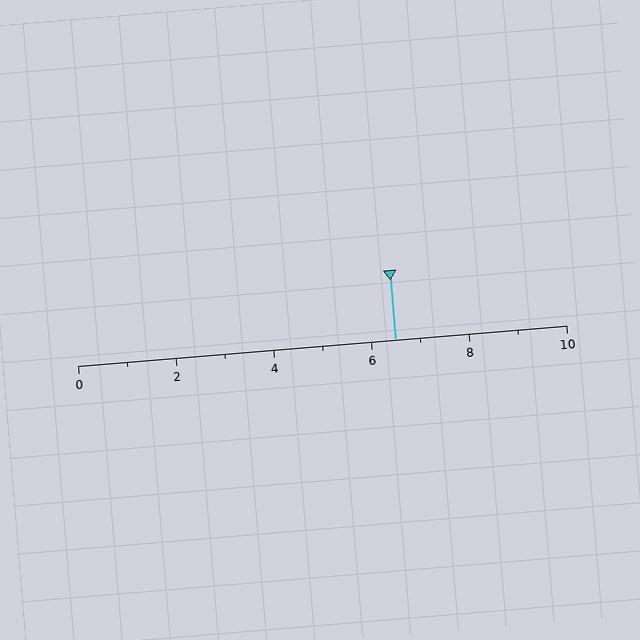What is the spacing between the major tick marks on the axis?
The major ticks are spaced 2 apart.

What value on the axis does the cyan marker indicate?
The marker indicates approximately 6.5.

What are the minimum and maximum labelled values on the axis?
The axis runs from 0 to 10.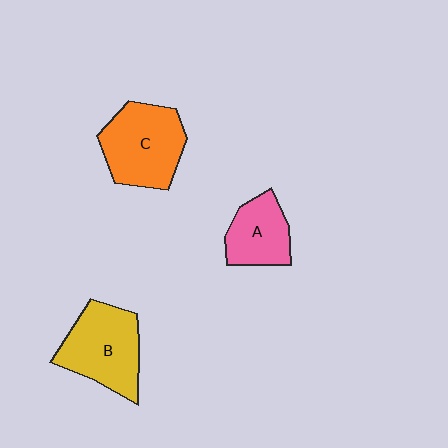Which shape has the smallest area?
Shape A (pink).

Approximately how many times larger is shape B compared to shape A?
Approximately 1.5 times.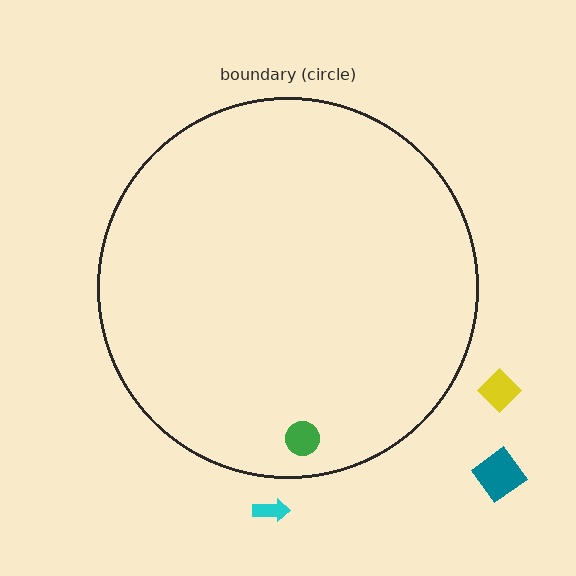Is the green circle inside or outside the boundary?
Inside.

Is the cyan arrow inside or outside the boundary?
Outside.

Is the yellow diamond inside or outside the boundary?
Outside.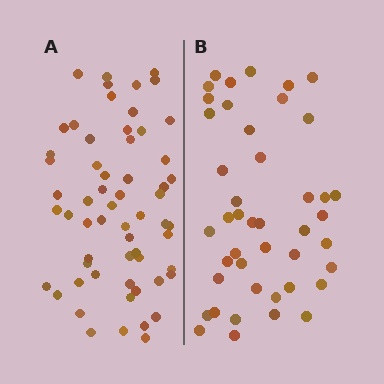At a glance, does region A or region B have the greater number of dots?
Region A (the left region) has more dots.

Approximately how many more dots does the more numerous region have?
Region A has approximately 15 more dots than region B.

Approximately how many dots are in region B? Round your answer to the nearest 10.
About 40 dots. (The exact count is 44, which rounds to 40.)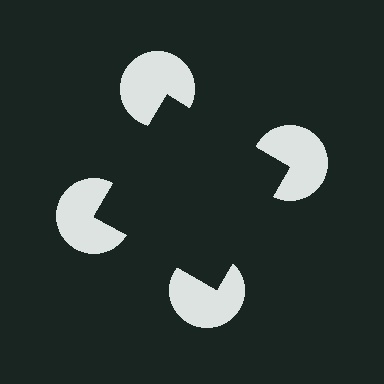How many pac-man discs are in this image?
There are 4 — one at each vertex of the illusory square.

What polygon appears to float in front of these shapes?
An illusory square — its edges are inferred from the aligned wedge cuts in the pac-man discs, not physically drawn.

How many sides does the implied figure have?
4 sides.